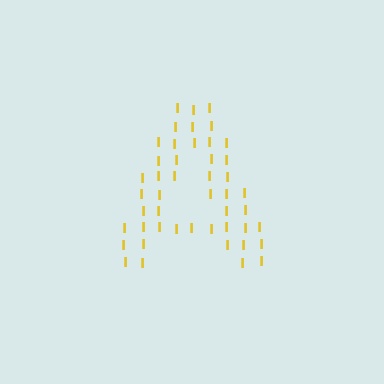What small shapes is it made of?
It is made of small letter I's.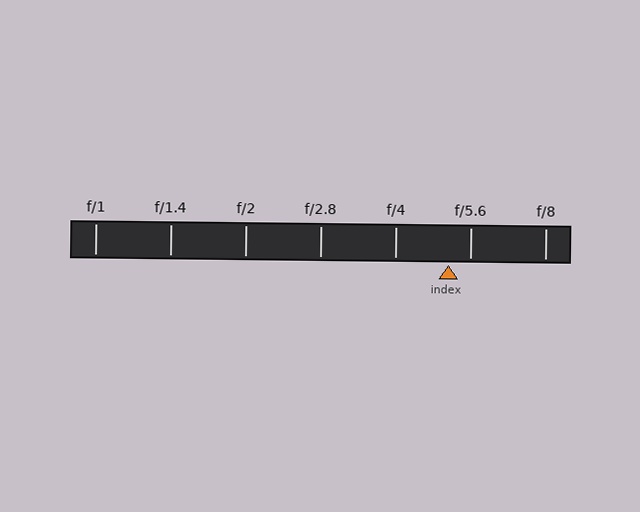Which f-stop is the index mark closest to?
The index mark is closest to f/5.6.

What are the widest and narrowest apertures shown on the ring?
The widest aperture shown is f/1 and the narrowest is f/8.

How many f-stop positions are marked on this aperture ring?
There are 7 f-stop positions marked.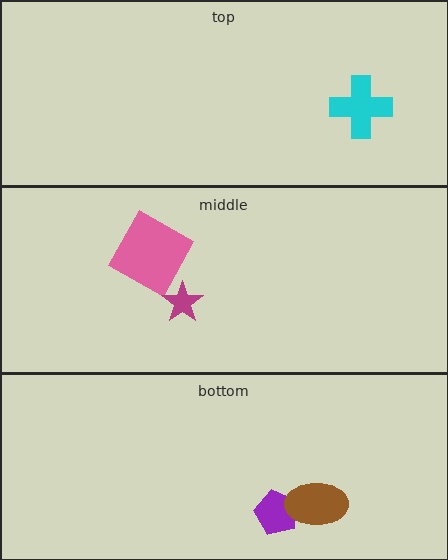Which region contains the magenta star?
The middle region.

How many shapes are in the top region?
1.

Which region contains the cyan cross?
The top region.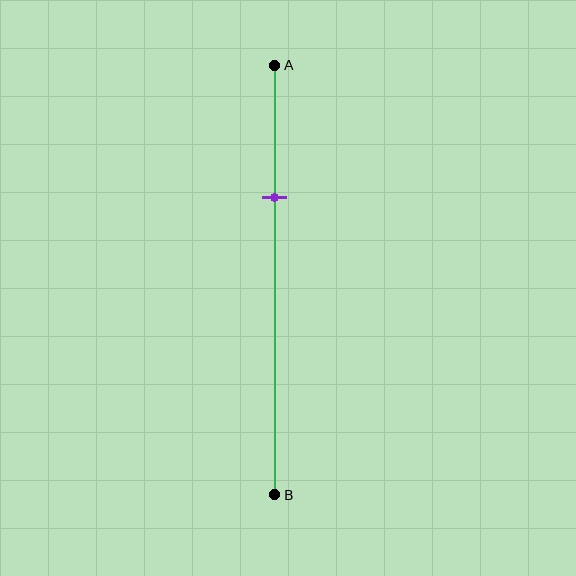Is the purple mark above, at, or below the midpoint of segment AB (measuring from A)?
The purple mark is above the midpoint of segment AB.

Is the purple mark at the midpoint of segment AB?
No, the mark is at about 30% from A, not at the 50% midpoint.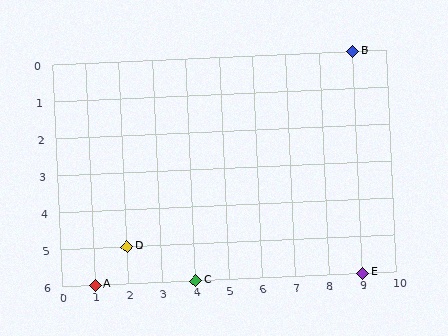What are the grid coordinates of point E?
Point E is at grid coordinates (9, 6).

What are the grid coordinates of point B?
Point B is at grid coordinates (9, 0).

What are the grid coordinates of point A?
Point A is at grid coordinates (1, 6).